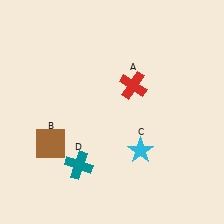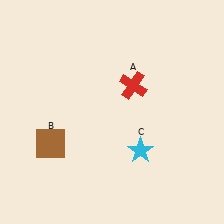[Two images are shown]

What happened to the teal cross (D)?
The teal cross (D) was removed in Image 2. It was in the bottom-left area of Image 1.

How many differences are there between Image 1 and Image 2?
There is 1 difference between the two images.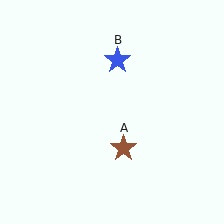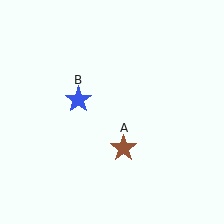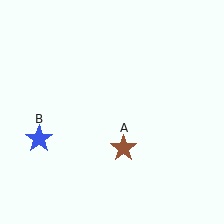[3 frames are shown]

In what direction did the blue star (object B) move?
The blue star (object B) moved down and to the left.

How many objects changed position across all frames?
1 object changed position: blue star (object B).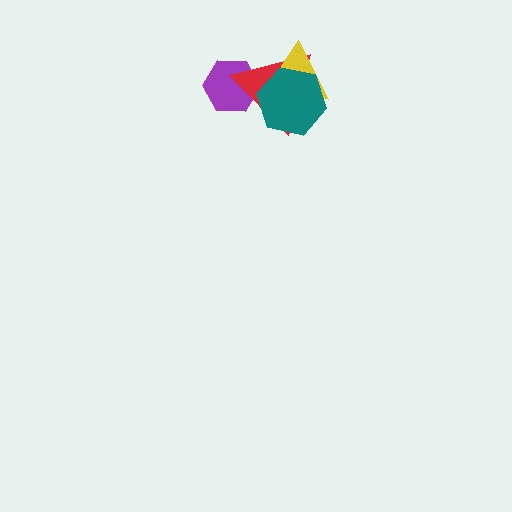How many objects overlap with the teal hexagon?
2 objects overlap with the teal hexagon.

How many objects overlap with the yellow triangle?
2 objects overlap with the yellow triangle.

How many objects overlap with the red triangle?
3 objects overlap with the red triangle.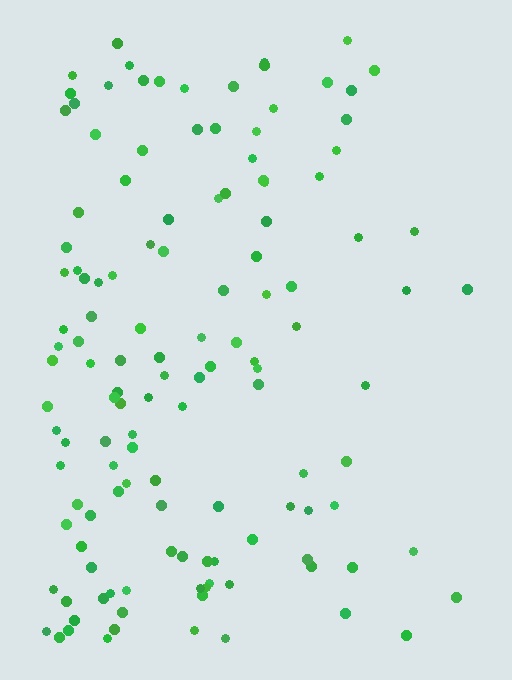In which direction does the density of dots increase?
From right to left, with the left side densest.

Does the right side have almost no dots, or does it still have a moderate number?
Still a moderate number, just noticeably fewer than the left.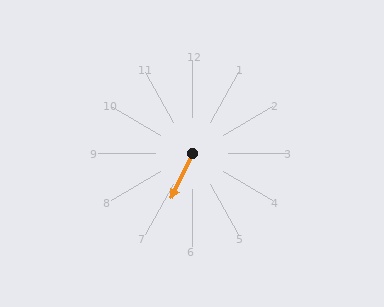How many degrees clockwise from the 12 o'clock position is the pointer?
Approximately 205 degrees.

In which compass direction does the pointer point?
Southwest.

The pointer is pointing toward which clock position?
Roughly 7 o'clock.